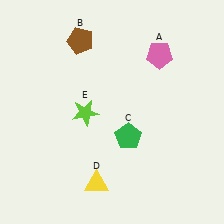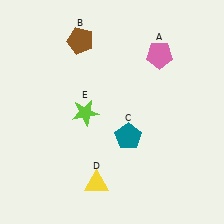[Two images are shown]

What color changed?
The pentagon (C) changed from green in Image 1 to teal in Image 2.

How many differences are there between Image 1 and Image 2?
There is 1 difference between the two images.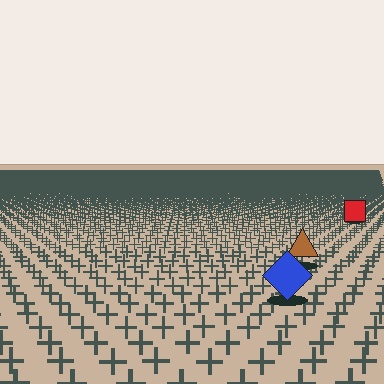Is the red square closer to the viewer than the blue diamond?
No. The blue diamond is closer — you can tell from the texture gradient: the ground texture is coarser near it.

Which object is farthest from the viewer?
The red square is farthest from the viewer. It appears smaller and the ground texture around it is denser.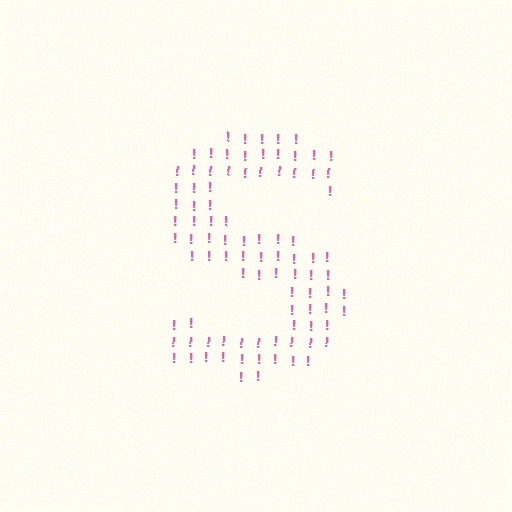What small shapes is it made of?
It is made of small exclamation marks.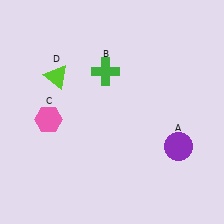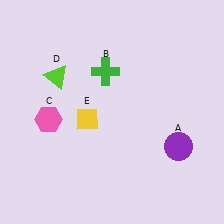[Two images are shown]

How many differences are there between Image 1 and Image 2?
There is 1 difference between the two images.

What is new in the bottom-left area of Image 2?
A yellow diamond (E) was added in the bottom-left area of Image 2.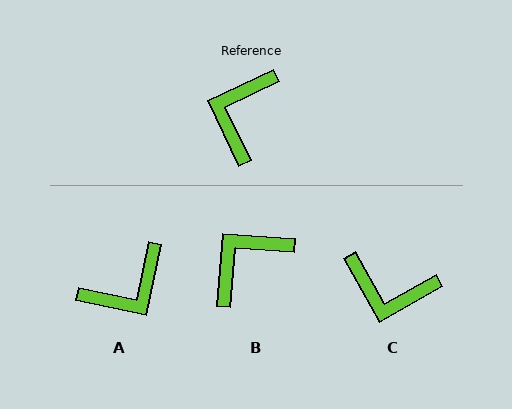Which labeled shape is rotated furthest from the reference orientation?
A, about 143 degrees away.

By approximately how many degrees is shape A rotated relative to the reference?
Approximately 143 degrees counter-clockwise.